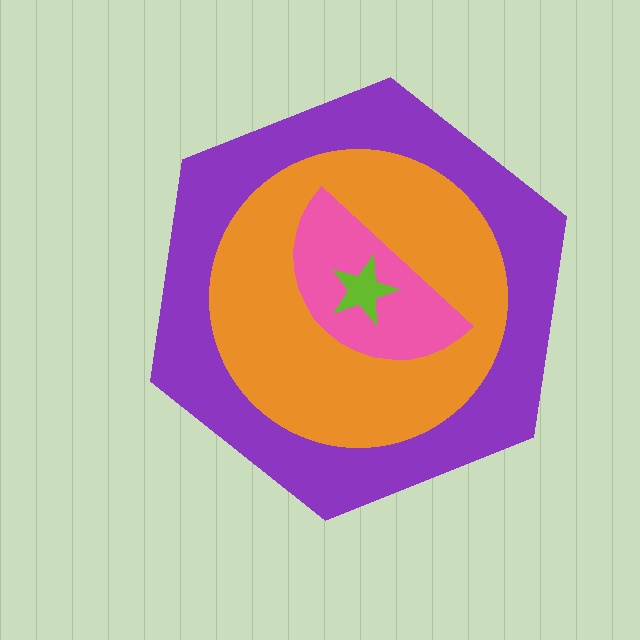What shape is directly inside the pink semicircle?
The lime star.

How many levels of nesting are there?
4.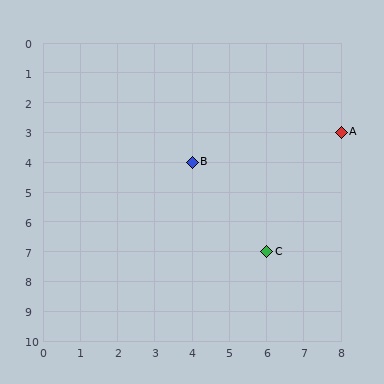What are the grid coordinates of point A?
Point A is at grid coordinates (8, 3).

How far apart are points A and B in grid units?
Points A and B are 4 columns and 1 row apart (about 4.1 grid units diagonally).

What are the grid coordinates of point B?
Point B is at grid coordinates (4, 4).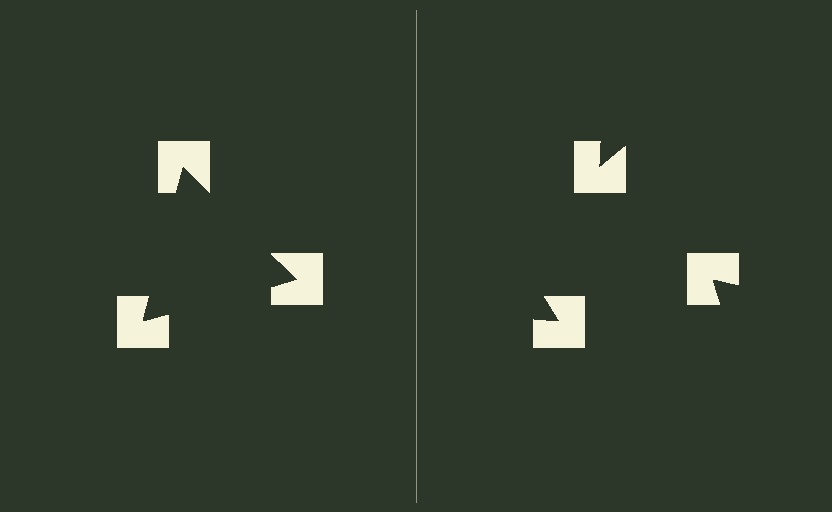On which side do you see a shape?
An illusory triangle appears on the left side. On the right side the wedge cuts are rotated, so no coherent shape forms.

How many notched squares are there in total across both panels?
6 — 3 on each side.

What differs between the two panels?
The notched squares are positioned identically on both sides; only the wedge orientations differ. On the left they align to a triangle; on the right they are misaligned.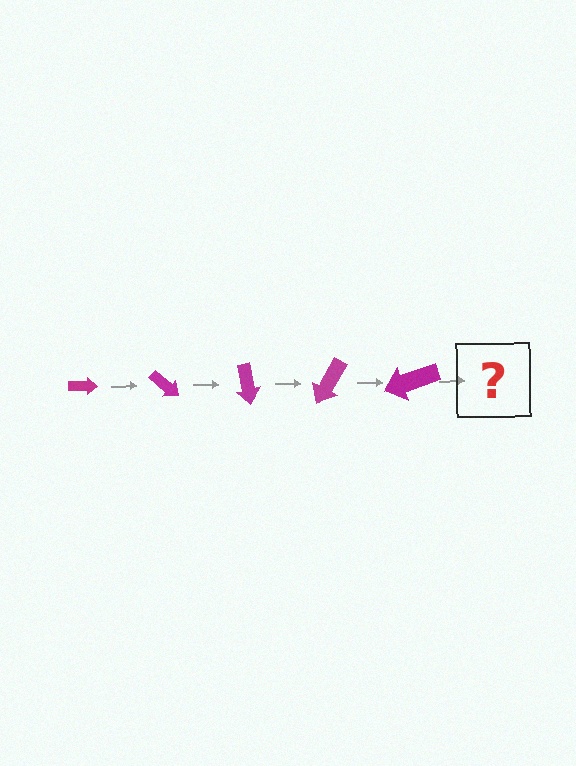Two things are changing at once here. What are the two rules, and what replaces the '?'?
The two rules are that the arrow grows larger each step and it rotates 40 degrees each step. The '?' should be an arrow, larger than the previous one and rotated 200 degrees from the start.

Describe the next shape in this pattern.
It should be an arrow, larger than the previous one and rotated 200 degrees from the start.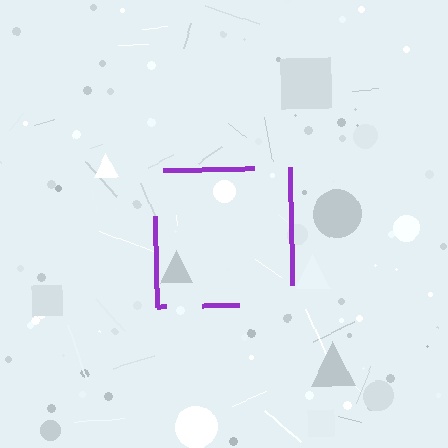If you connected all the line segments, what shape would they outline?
They would outline a square.